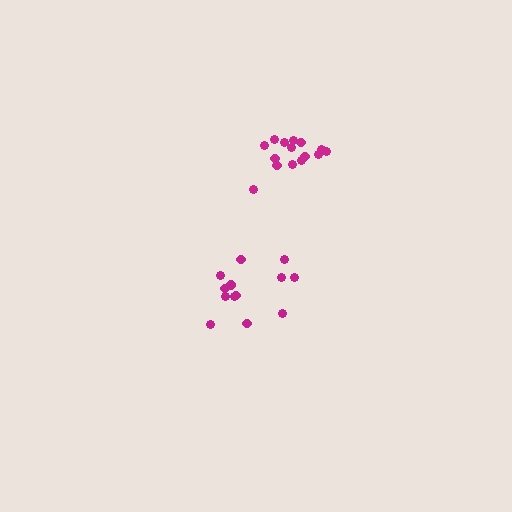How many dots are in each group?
Group 1: 15 dots, Group 2: 13 dots (28 total).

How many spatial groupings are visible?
There are 2 spatial groupings.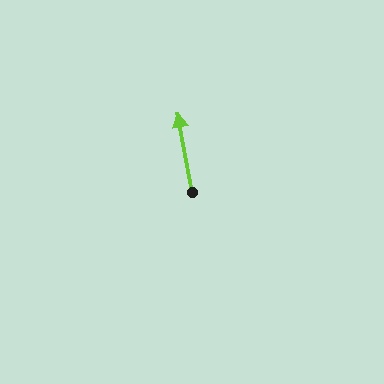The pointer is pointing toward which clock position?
Roughly 12 o'clock.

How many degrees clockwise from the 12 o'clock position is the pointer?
Approximately 350 degrees.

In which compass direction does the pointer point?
North.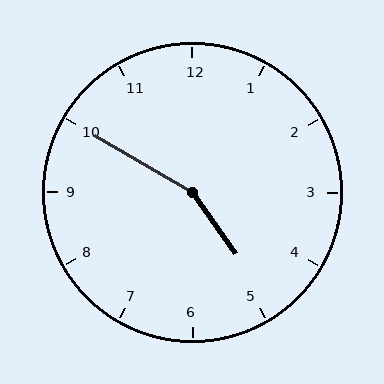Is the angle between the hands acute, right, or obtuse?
It is obtuse.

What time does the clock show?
4:50.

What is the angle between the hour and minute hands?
Approximately 155 degrees.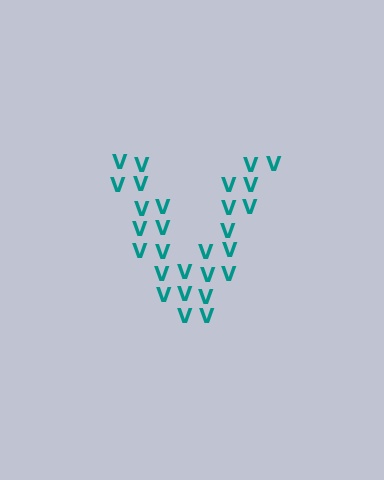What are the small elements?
The small elements are letter V's.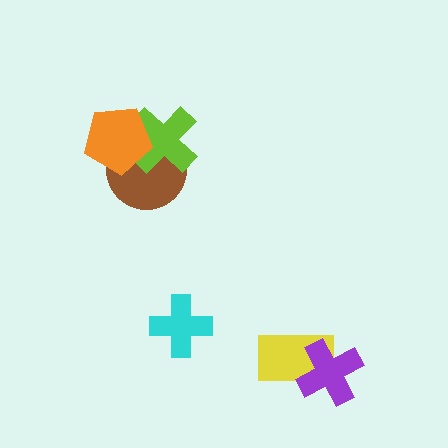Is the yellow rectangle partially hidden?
Yes, it is partially covered by another shape.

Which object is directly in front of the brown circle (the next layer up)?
The lime cross is directly in front of the brown circle.